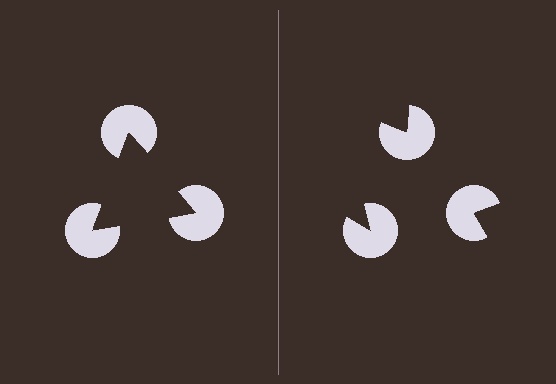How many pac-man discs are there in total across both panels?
6 — 3 on each side.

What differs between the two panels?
The pac-man discs are positioned identically on both sides; only the wedge orientations differ. On the left they align to a triangle; on the right they are misaligned.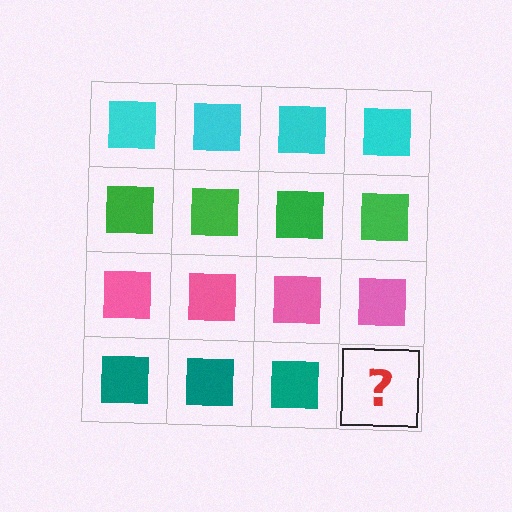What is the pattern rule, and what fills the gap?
The rule is that each row has a consistent color. The gap should be filled with a teal square.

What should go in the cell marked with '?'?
The missing cell should contain a teal square.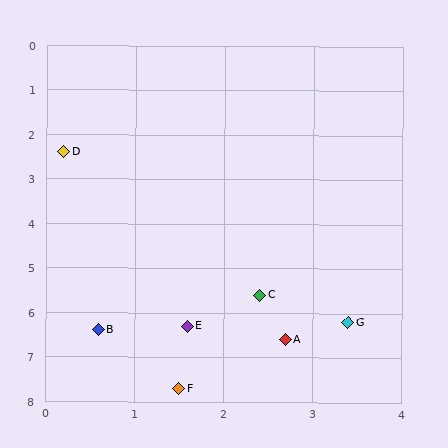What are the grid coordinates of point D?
Point D is at approximately (0.2, 2.4).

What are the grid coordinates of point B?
Point B is at approximately (0.6, 6.4).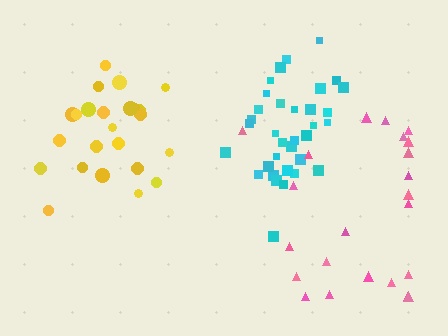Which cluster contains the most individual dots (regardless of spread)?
Cyan (34).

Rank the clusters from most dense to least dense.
cyan, yellow, pink.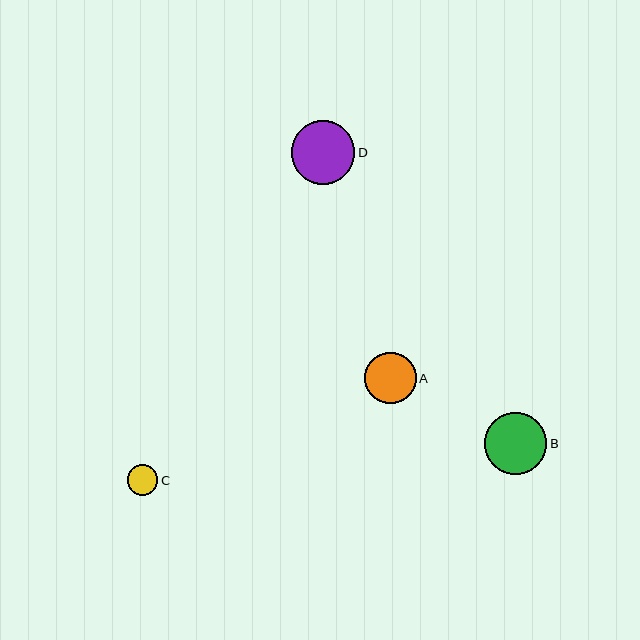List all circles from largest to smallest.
From largest to smallest: D, B, A, C.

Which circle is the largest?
Circle D is the largest with a size of approximately 64 pixels.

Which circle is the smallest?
Circle C is the smallest with a size of approximately 31 pixels.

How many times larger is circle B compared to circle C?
Circle B is approximately 2.0 times the size of circle C.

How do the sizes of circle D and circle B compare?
Circle D and circle B are approximately the same size.